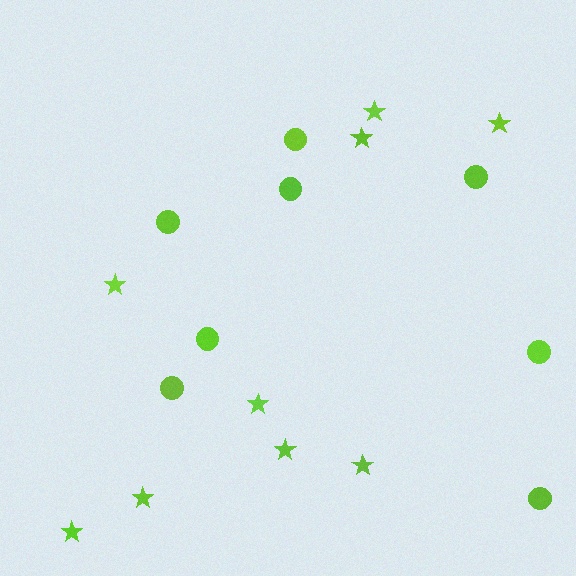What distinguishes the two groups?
There are 2 groups: one group of circles (8) and one group of stars (9).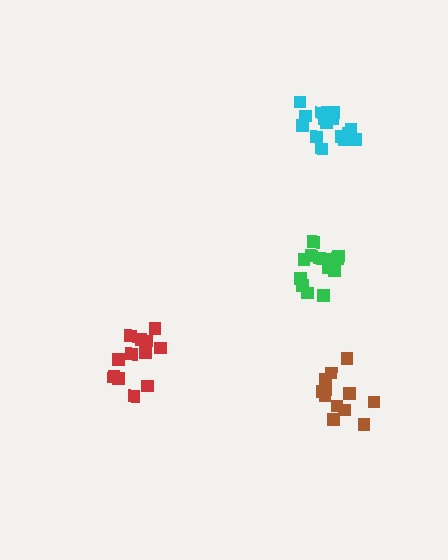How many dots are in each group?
Group 1: 13 dots, Group 2: 12 dots, Group 3: 16 dots, Group 4: 13 dots (54 total).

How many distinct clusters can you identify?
There are 4 distinct clusters.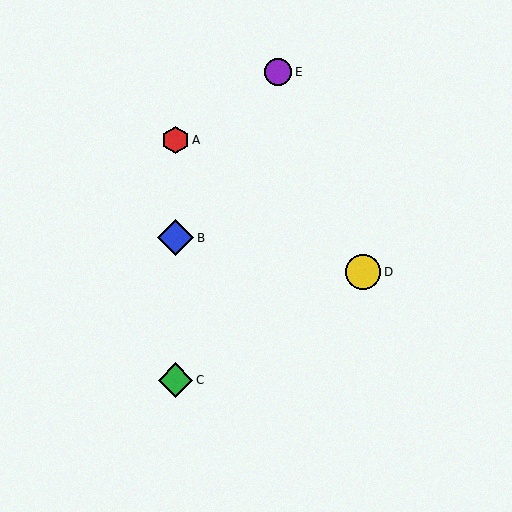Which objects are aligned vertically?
Objects A, B, C are aligned vertically.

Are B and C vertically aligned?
Yes, both are at x≈176.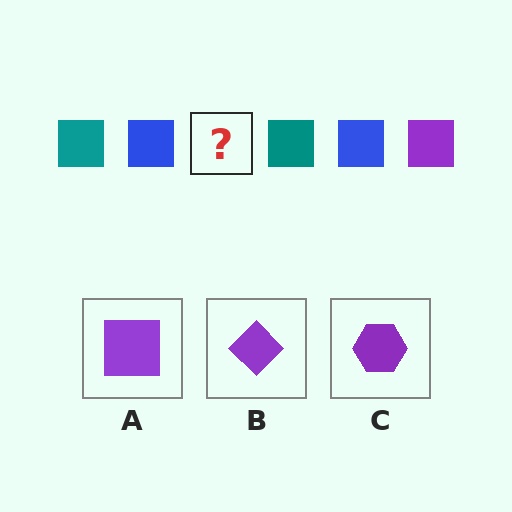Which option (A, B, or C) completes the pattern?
A.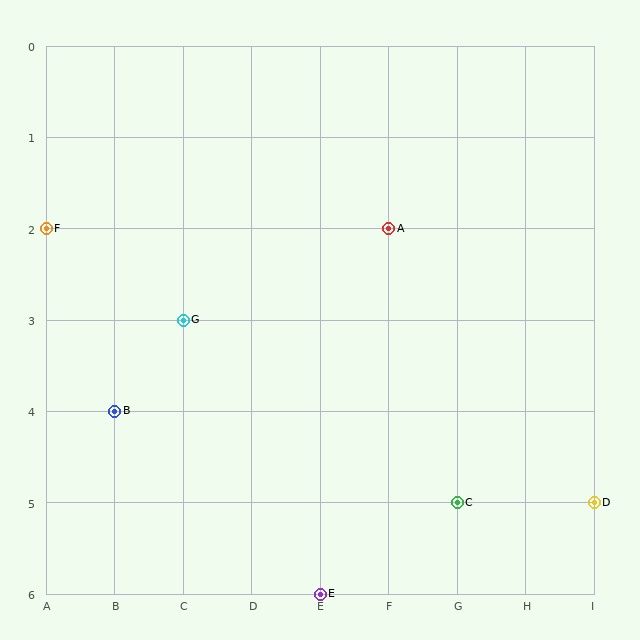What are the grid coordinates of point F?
Point F is at grid coordinates (A, 2).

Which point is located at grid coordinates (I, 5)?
Point D is at (I, 5).